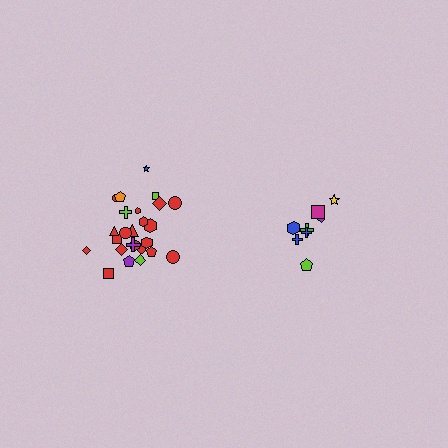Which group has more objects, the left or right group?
The left group.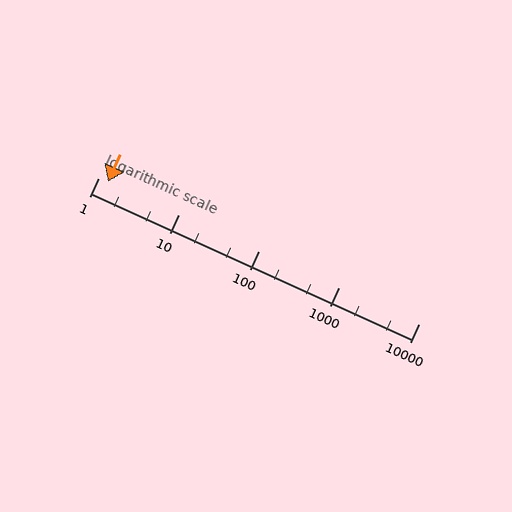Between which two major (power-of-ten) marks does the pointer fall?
The pointer is between 1 and 10.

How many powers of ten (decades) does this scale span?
The scale spans 4 decades, from 1 to 10000.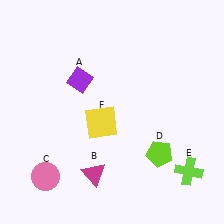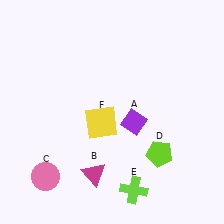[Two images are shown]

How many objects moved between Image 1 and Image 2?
2 objects moved between the two images.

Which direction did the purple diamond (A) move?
The purple diamond (A) moved right.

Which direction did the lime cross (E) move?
The lime cross (E) moved left.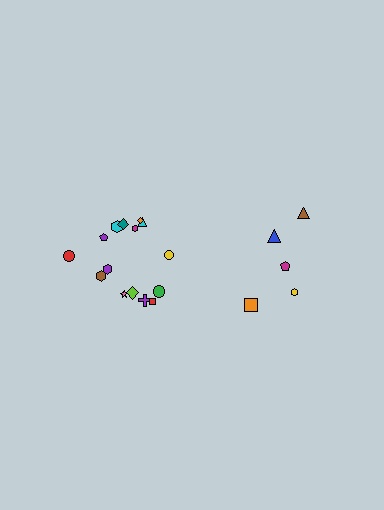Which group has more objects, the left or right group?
The left group.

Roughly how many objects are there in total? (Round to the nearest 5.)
Roughly 20 objects in total.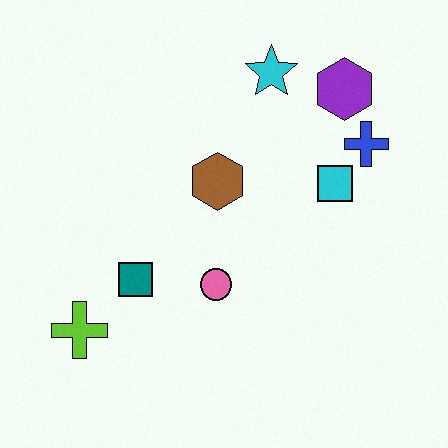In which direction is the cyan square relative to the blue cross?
The cyan square is below the blue cross.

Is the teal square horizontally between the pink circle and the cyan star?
No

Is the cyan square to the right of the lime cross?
Yes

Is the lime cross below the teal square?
Yes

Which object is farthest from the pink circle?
The purple hexagon is farthest from the pink circle.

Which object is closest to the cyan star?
The purple hexagon is closest to the cyan star.